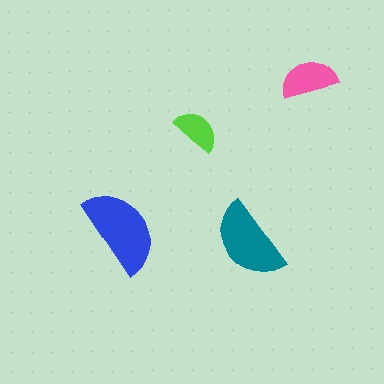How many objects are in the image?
There are 4 objects in the image.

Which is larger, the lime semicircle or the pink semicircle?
The pink one.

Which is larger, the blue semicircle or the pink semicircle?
The blue one.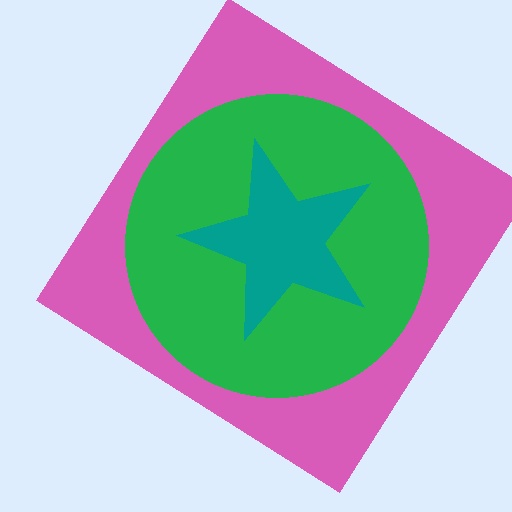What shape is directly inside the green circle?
The teal star.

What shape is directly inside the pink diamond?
The green circle.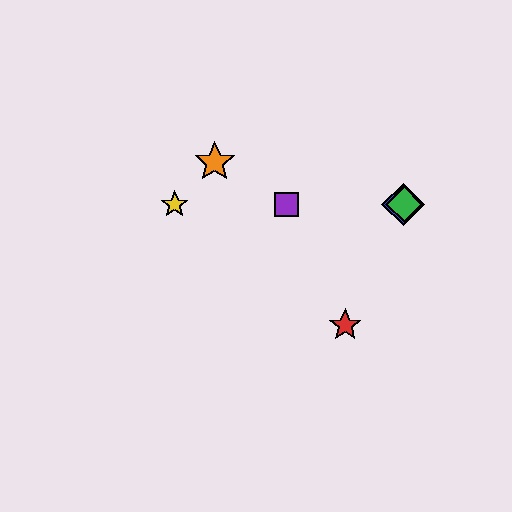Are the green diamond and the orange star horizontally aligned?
No, the green diamond is at y≈204 and the orange star is at y≈162.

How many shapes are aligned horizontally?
4 shapes (the blue diamond, the green diamond, the yellow star, the purple square) are aligned horizontally.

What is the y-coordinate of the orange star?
The orange star is at y≈162.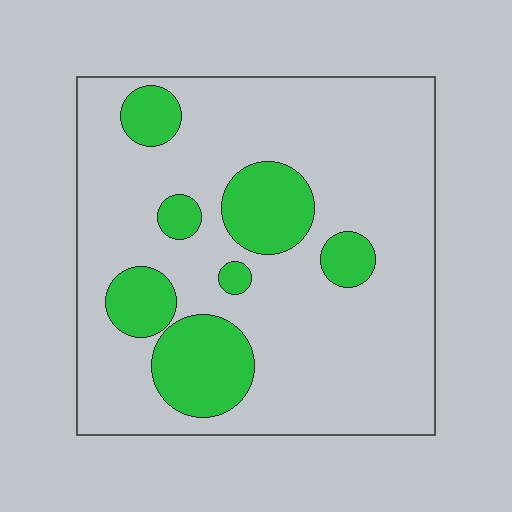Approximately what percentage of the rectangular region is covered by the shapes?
Approximately 20%.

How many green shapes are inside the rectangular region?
7.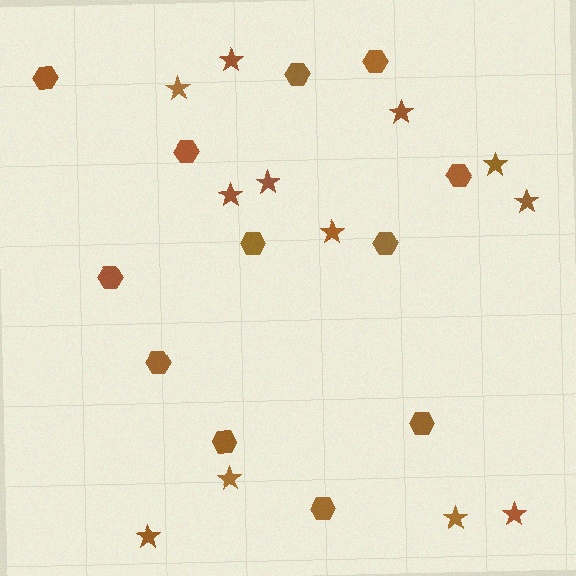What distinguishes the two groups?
There are 2 groups: one group of hexagons (12) and one group of stars (12).